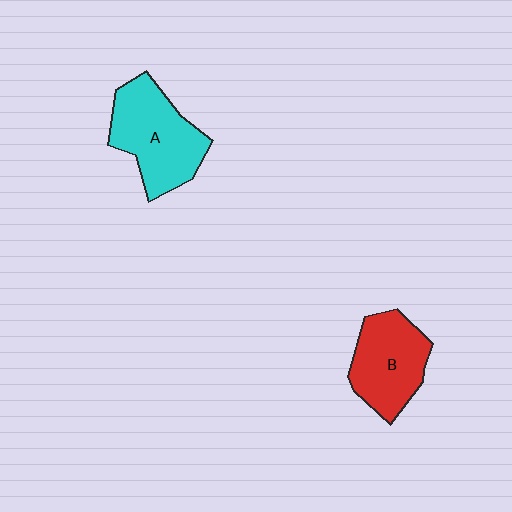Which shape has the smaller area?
Shape B (red).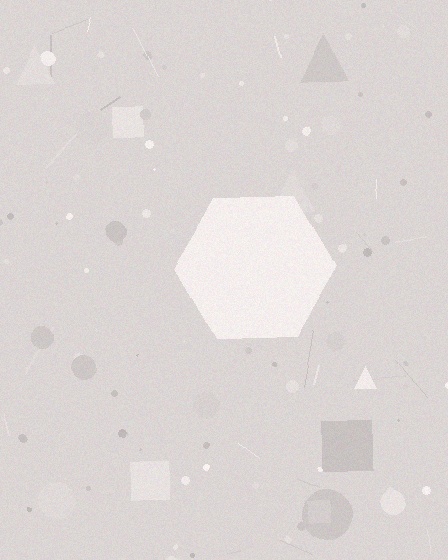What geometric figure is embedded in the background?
A hexagon is embedded in the background.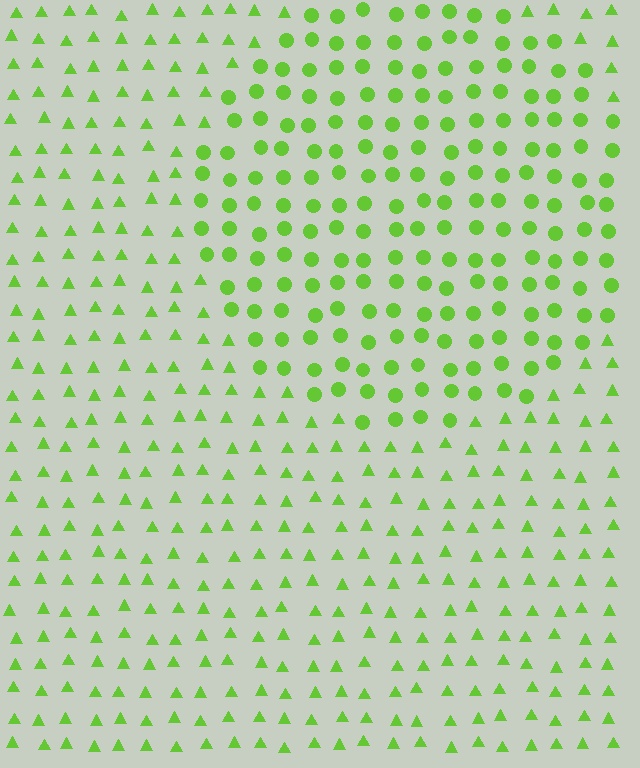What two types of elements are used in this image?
The image uses circles inside the circle region and triangles outside it.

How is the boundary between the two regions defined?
The boundary is defined by a change in element shape: circles inside vs. triangles outside. All elements share the same color and spacing.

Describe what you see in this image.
The image is filled with small lime elements arranged in a uniform grid. A circle-shaped region contains circles, while the surrounding area contains triangles. The boundary is defined purely by the change in element shape.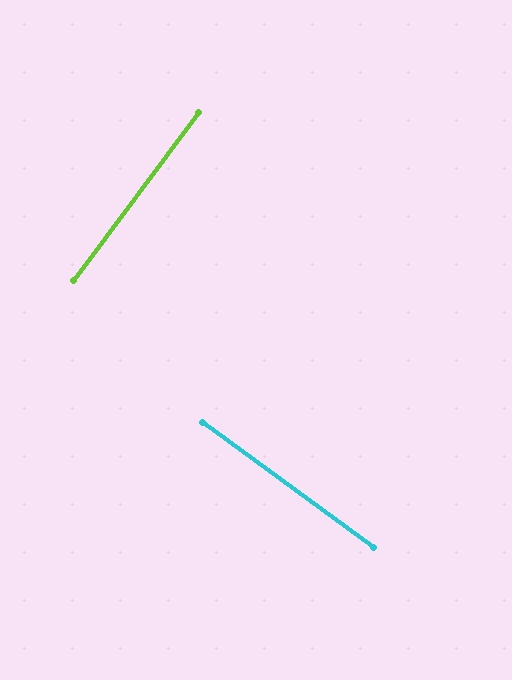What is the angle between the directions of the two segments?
Approximately 90 degrees.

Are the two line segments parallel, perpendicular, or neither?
Perpendicular — they meet at approximately 90°.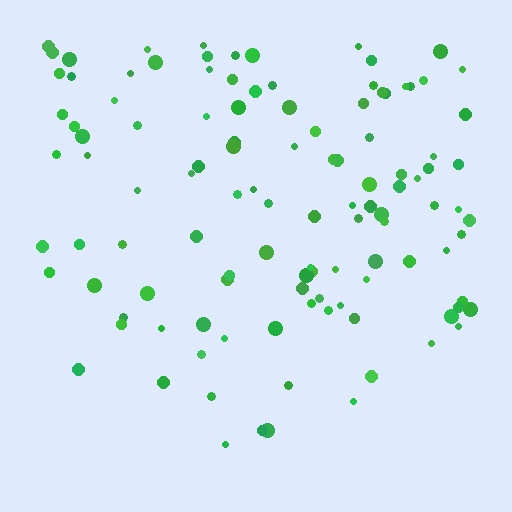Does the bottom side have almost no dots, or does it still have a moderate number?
Still a moderate number, just noticeably fewer than the top.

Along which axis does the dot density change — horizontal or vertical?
Vertical.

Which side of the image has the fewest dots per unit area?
The bottom.